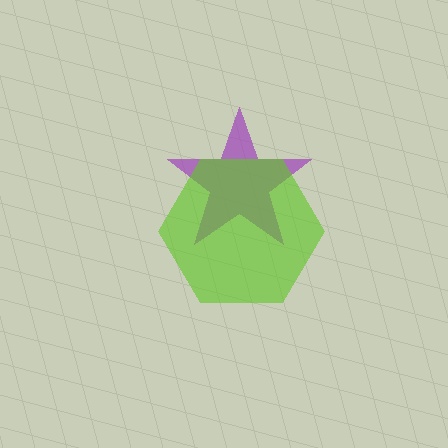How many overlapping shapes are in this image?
There are 2 overlapping shapes in the image.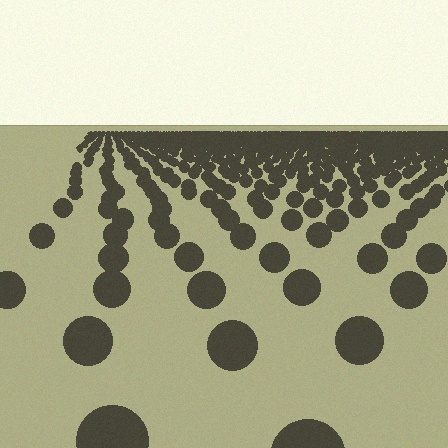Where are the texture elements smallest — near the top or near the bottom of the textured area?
Near the top.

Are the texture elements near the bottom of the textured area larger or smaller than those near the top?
Larger. Near the bottom, elements are closer to the viewer and appear at a bigger on-screen size.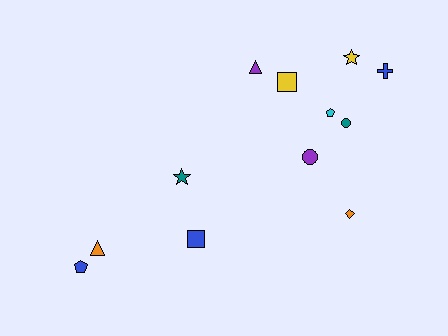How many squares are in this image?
There are 2 squares.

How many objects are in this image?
There are 12 objects.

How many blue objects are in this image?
There are 3 blue objects.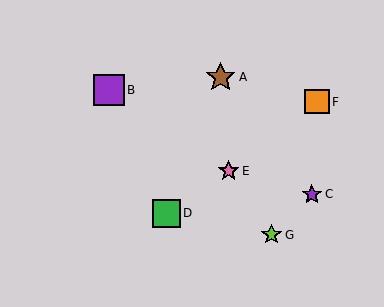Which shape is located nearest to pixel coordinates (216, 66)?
The brown star (labeled A) at (221, 77) is nearest to that location.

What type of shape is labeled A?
Shape A is a brown star.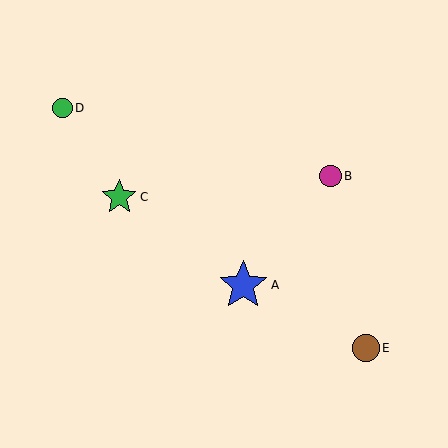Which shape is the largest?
The blue star (labeled A) is the largest.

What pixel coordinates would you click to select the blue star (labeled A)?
Click at (243, 285) to select the blue star A.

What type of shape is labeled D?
Shape D is a green circle.